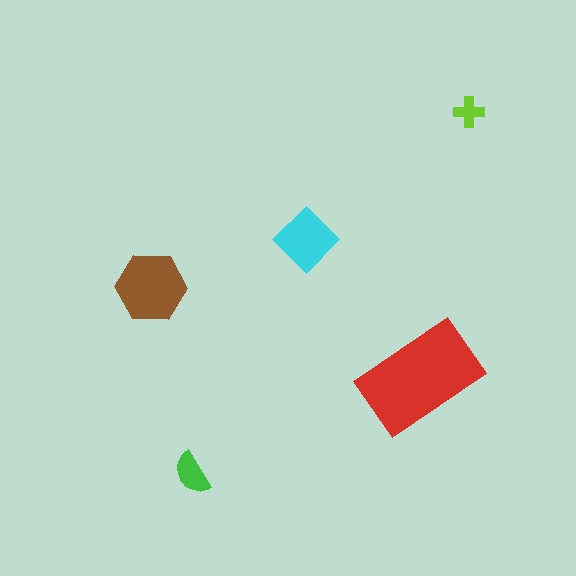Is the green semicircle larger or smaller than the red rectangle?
Smaller.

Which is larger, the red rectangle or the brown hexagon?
The red rectangle.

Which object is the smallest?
The lime cross.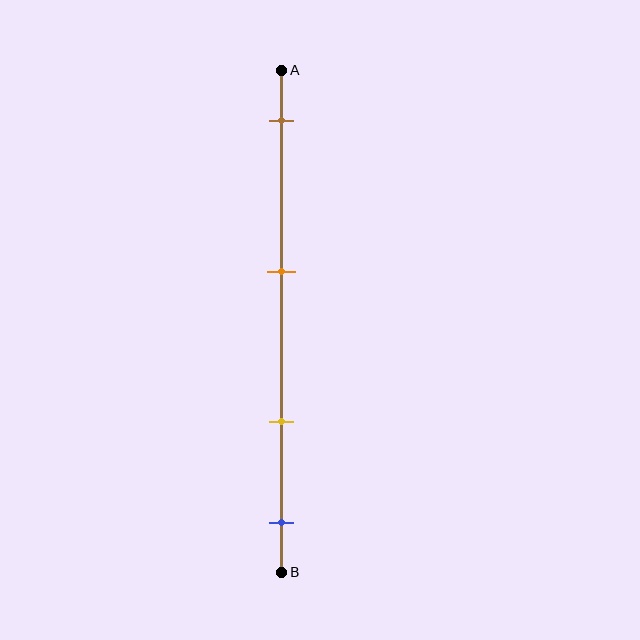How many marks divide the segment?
There are 4 marks dividing the segment.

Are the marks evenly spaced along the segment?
No, the marks are not evenly spaced.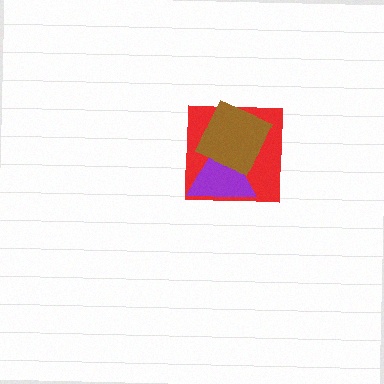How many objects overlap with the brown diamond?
2 objects overlap with the brown diamond.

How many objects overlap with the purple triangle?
2 objects overlap with the purple triangle.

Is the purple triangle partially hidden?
Yes, it is partially covered by another shape.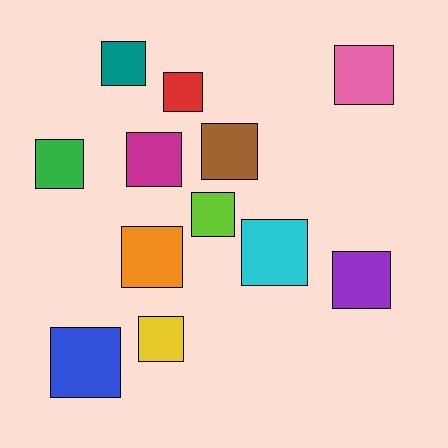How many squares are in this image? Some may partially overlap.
There are 12 squares.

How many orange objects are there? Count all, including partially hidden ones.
There is 1 orange object.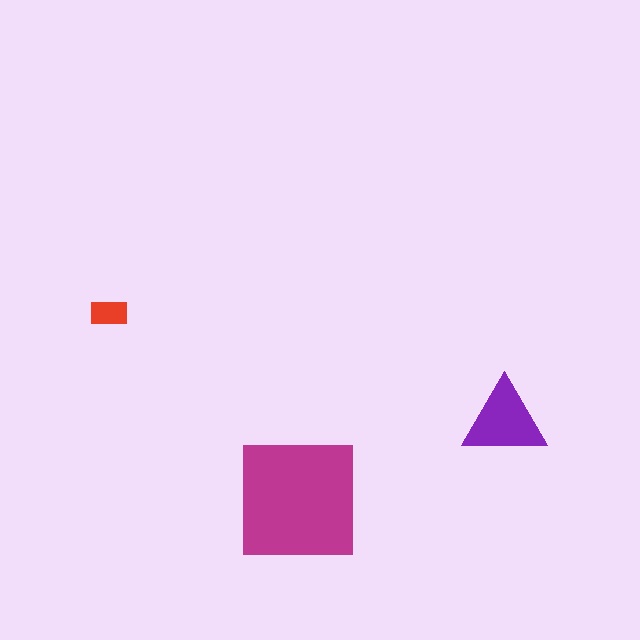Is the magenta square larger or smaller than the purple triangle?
Larger.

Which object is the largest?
The magenta square.